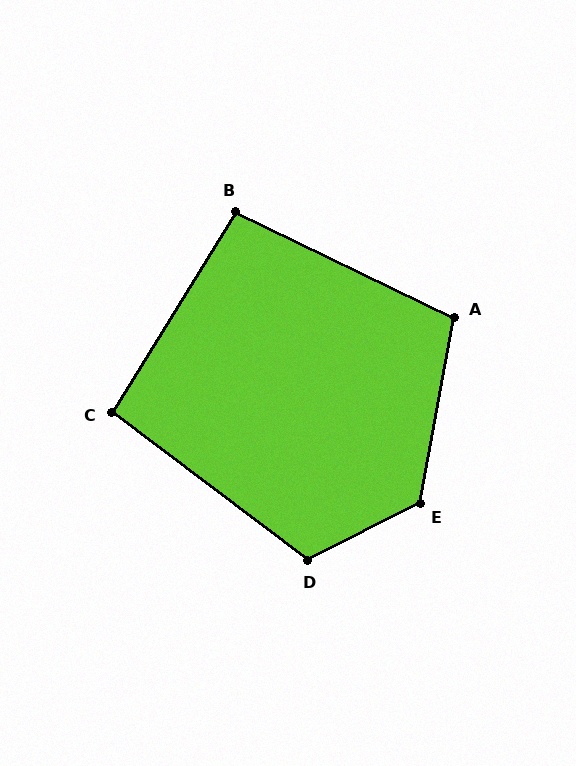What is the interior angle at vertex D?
Approximately 116 degrees (obtuse).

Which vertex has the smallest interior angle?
C, at approximately 95 degrees.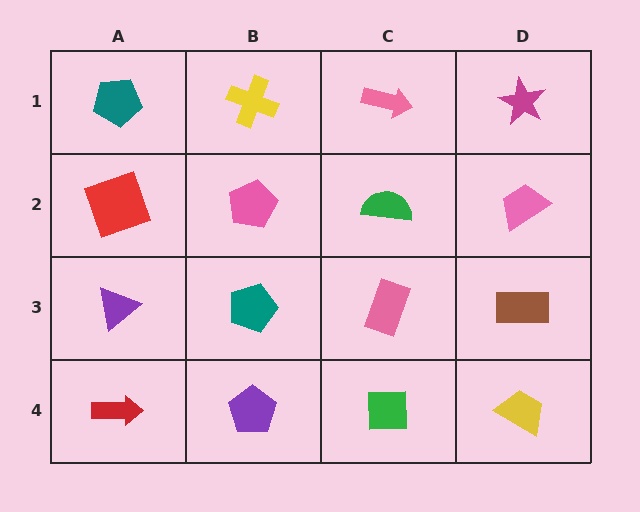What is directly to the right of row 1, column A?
A yellow cross.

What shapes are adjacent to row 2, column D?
A magenta star (row 1, column D), a brown rectangle (row 3, column D), a green semicircle (row 2, column C).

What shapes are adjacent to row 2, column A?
A teal pentagon (row 1, column A), a purple triangle (row 3, column A), a pink pentagon (row 2, column B).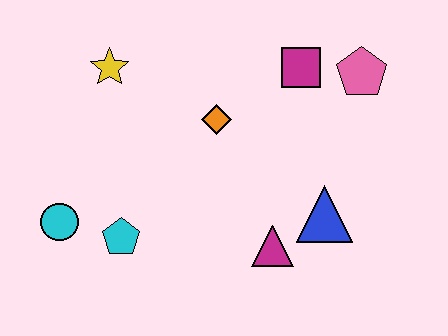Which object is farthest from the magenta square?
The cyan circle is farthest from the magenta square.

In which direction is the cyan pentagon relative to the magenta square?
The cyan pentagon is to the left of the magenta square.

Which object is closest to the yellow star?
The orange diamond is closest to the yellow star.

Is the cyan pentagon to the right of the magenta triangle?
No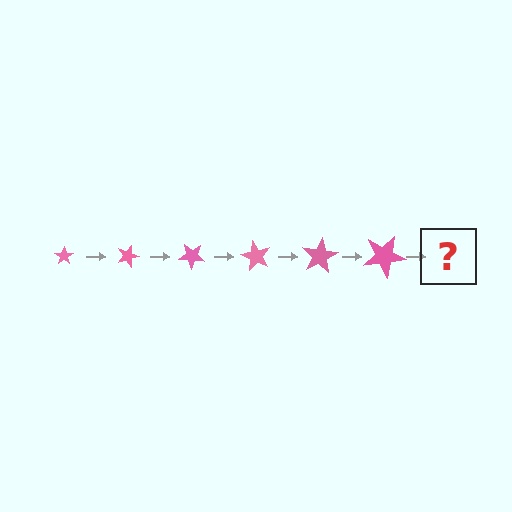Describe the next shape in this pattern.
It should be a star, larger than the previous one and rotated 120 degrees from the start.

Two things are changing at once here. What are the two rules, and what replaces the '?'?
The two rules are that the star grows larger each step and it rotates 20 degrees each step. The '?' should be a star, larger than the previous one and rotated 120 degrees from the start.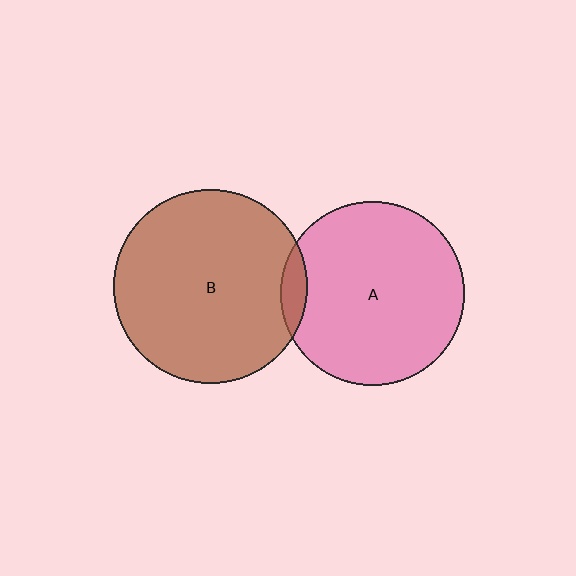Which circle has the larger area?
Circle B (brown).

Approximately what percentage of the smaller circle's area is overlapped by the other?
Approximately 5%.